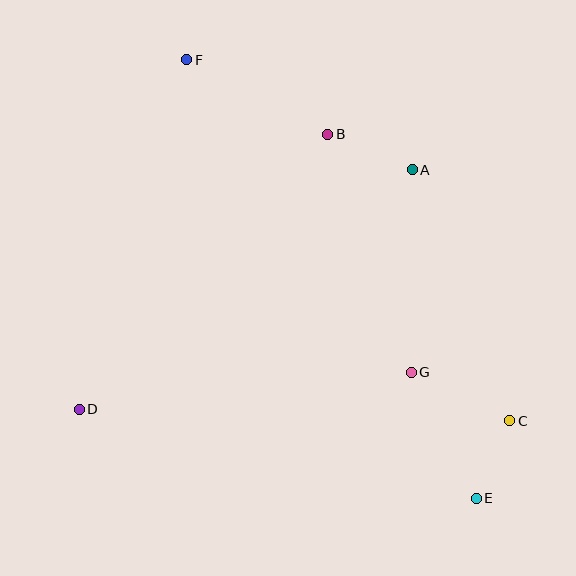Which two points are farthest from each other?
Points E and F are farthest from each other.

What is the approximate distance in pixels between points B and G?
The distance between B and G is approximately 253 pixels.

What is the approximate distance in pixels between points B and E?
The distance between B and E is approximately 393 pixels.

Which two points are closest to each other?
Points C and E are closest to each other.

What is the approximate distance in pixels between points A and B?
The distance between A and B is approximately 92 pixels.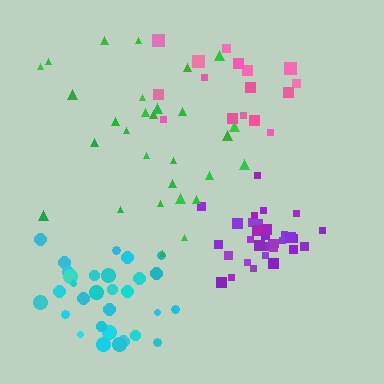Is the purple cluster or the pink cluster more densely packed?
Purple.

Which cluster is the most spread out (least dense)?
Green.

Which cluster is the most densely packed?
Purple.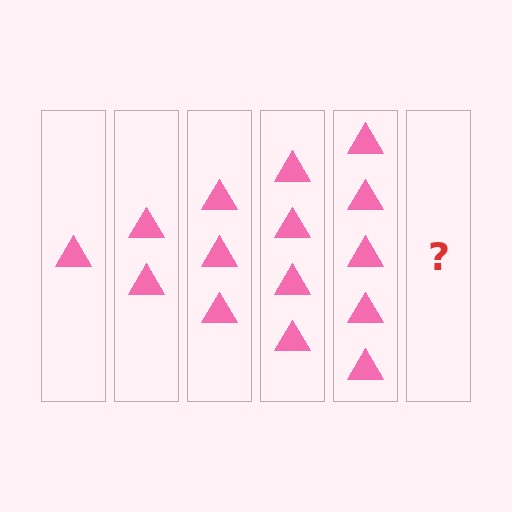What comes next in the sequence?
The next element should be 6 triangles.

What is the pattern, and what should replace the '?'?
The pattern is that each step adds one more triangle. The '?' should be 6 triangles.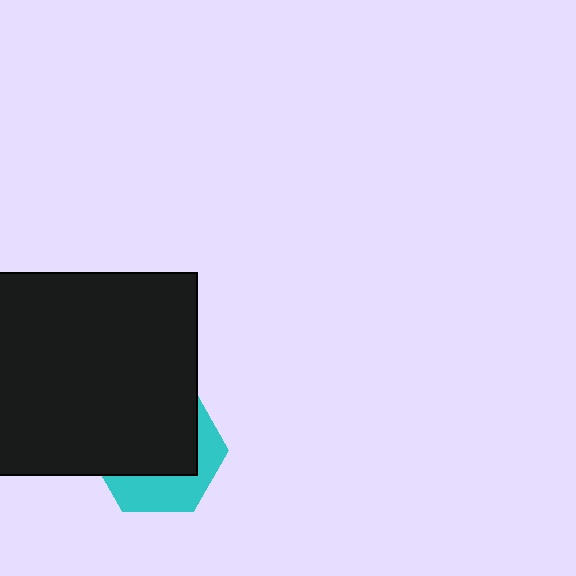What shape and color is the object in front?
The object in front is a black square.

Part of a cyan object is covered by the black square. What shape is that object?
It is a hexagon.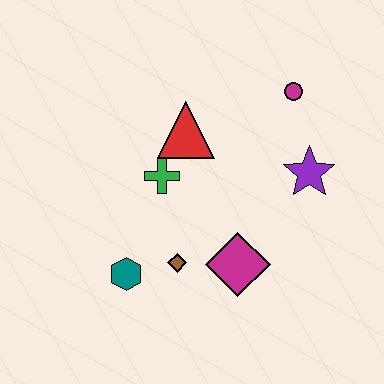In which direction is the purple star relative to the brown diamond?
The purple star is to the right of the brown diamond.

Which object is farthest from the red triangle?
The teal hexagon is farthest from the red triangle.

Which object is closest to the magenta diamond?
The brown diamond is closest to the magenta diamond.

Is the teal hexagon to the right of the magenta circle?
No